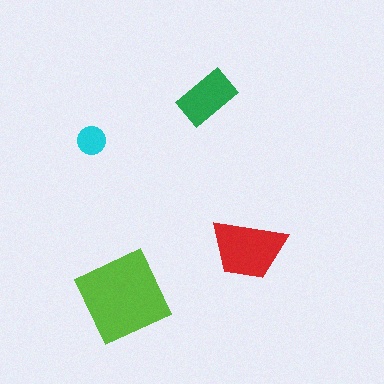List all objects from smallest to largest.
The cyan circle, the green rectangle, the red trapezoid, the lime diamond.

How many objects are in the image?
There are 4 objects in the image.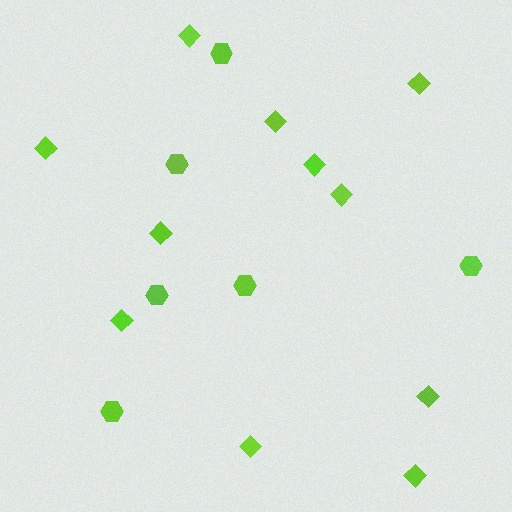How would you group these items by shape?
There are 2 groups: one group of diamonds (11) and one group of hexagons (6).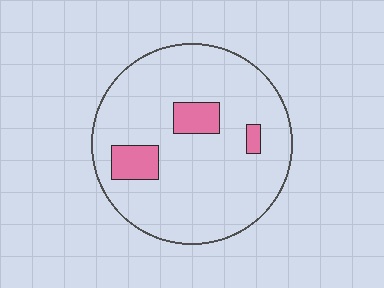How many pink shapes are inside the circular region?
3.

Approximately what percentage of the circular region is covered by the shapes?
Approximately 10%.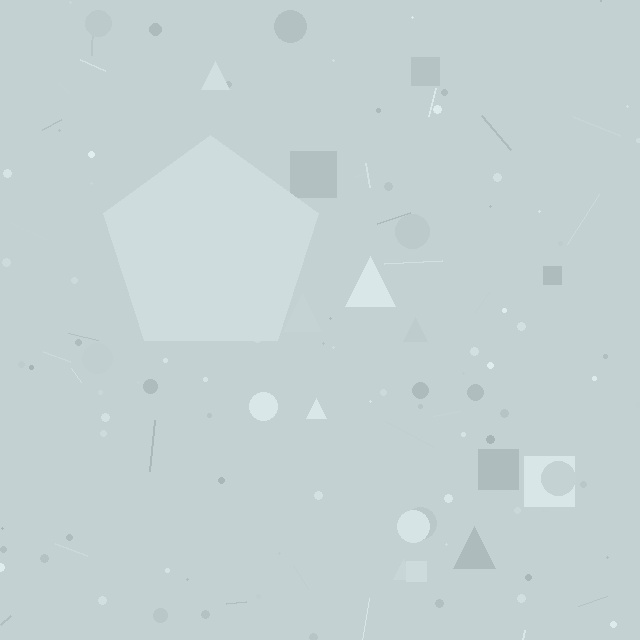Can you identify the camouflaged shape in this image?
The camouflaged shape is a pentagon.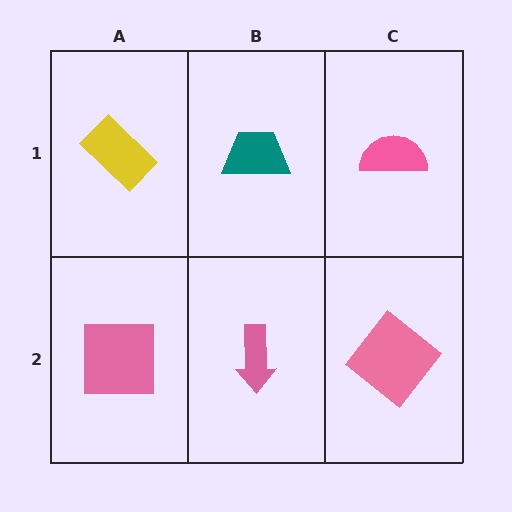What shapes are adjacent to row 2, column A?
A yellow rectangle (row 1, column A), a pink arrow (row 2, column B).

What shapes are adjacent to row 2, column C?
A pink semicircle (row 1, column C), a pink arrow (row 2, column B).